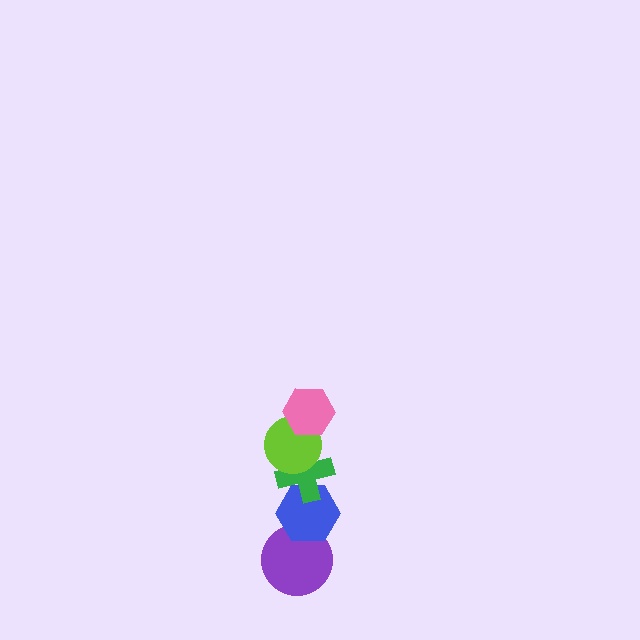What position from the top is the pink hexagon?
The pink hexagon is 1st from the top.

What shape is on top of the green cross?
The lime circle is on top of the green cross.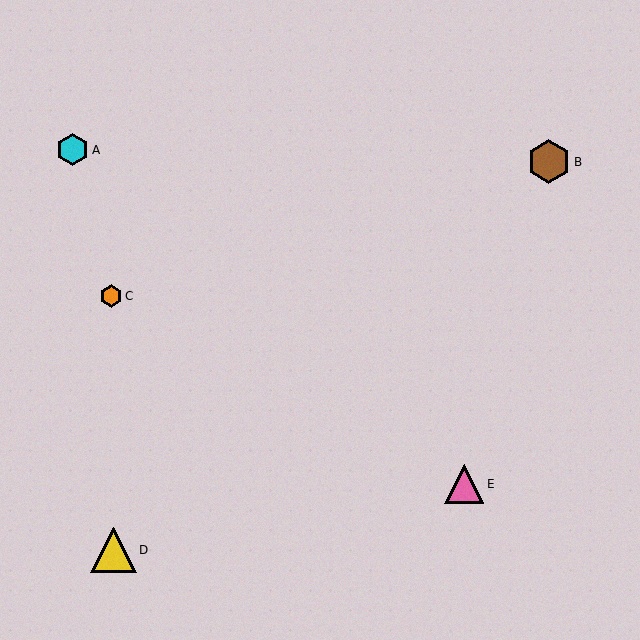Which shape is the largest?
The yellow triangle (labeled D) is the largest.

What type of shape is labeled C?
Shape C is an orange hexagon.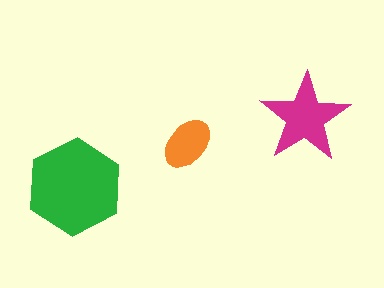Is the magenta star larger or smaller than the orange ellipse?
Larger.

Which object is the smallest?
The orange ellipse.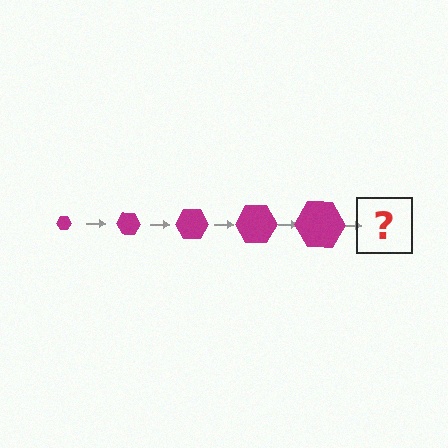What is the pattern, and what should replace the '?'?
The pattern is that the hexagon gets progressively larger each step. The '?' should be a magenta hexagon, larger than the previous one.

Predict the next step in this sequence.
The next step is a magenta hexagon, larger than the previous one.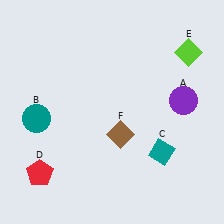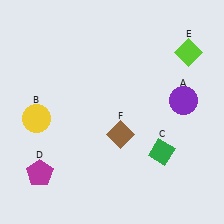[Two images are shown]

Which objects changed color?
B changed from teal to yellow. C changed from teal to green. D changed from red to magenta.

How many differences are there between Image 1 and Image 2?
There are 3 differences between the two images.